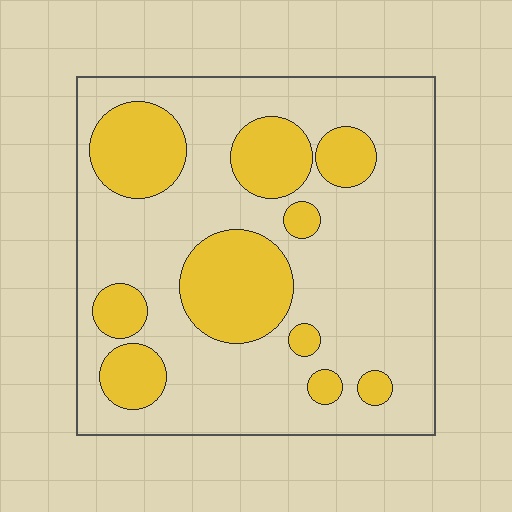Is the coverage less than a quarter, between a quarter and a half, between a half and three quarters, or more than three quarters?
Between a quarter and a half.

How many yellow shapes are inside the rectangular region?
10.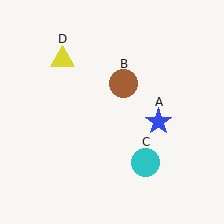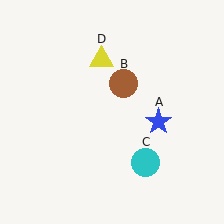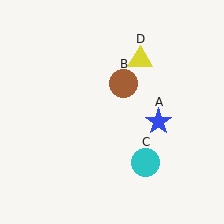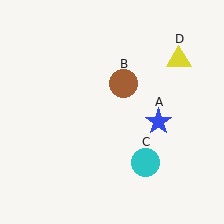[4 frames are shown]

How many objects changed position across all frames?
1 object changed position: yellow triangle (object D).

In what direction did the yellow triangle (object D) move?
The yellow triangle (object D) moved right.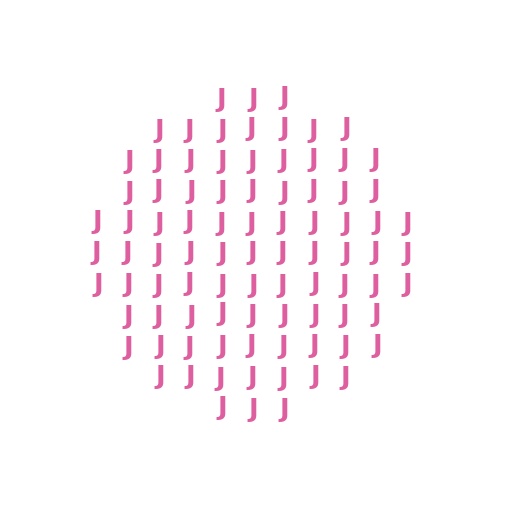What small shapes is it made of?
It is made of small letter J's.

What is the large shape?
The large shape is a circle.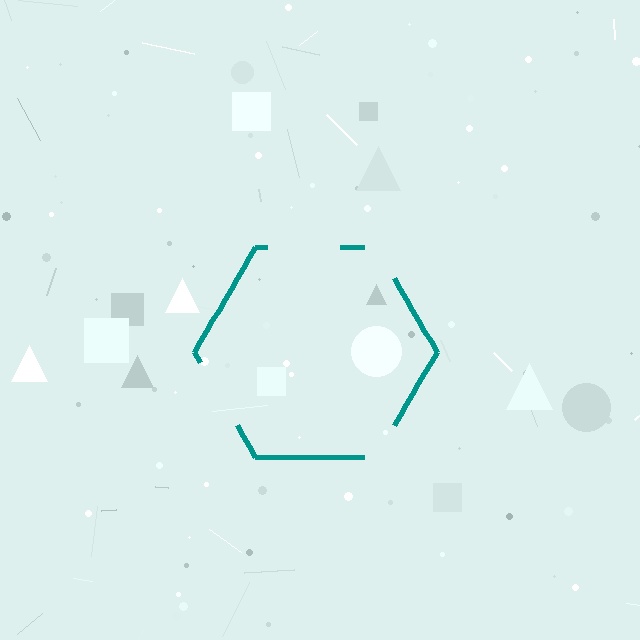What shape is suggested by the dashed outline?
The dashed outline suggests a hexagon.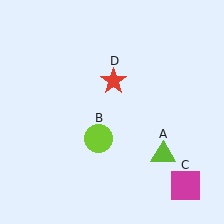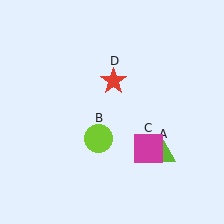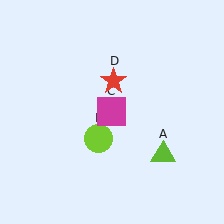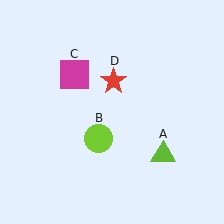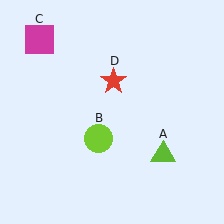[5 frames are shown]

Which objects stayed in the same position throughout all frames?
Lime triangle (object A) and lime circle (object B) and red star (object D) remained stationary.